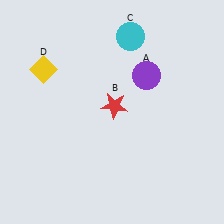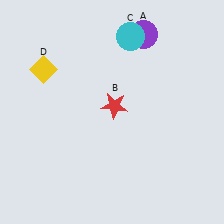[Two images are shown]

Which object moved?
The purple circle (A) moved up.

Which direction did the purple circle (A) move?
The purple circle (A) moved up.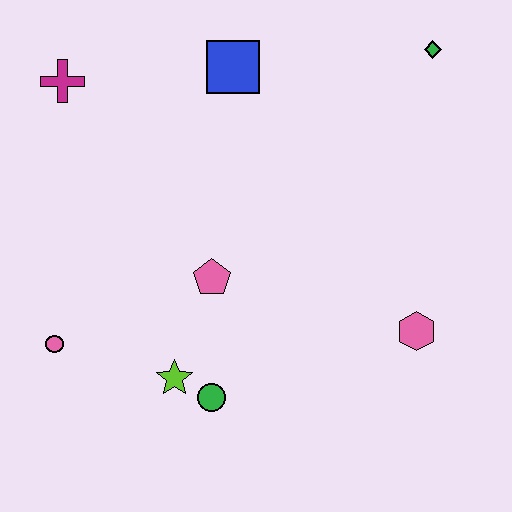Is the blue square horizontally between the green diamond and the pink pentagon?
Yes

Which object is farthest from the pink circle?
The green diamond is farthest from the pink circle.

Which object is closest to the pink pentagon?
The lime star is closest to the pink pentagon.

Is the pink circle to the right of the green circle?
No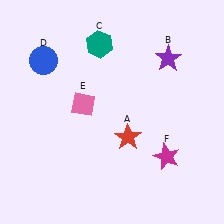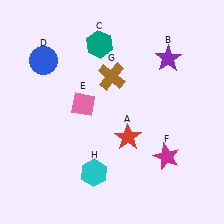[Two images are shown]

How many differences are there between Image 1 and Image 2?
There are 2 differences between the two images.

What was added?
A brown cross (G), a cyan hexagon (H) were added in Image 2.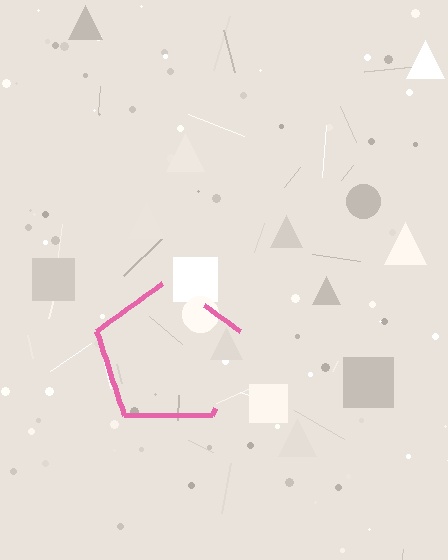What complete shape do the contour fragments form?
The contour fragments form a pentagon.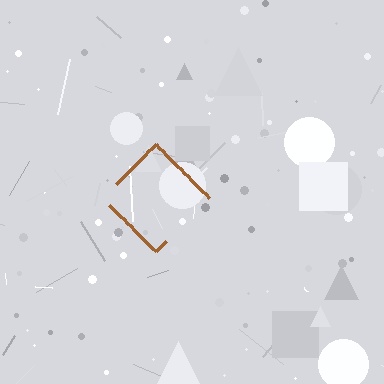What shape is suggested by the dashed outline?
The dashed outline suggests a diamond.